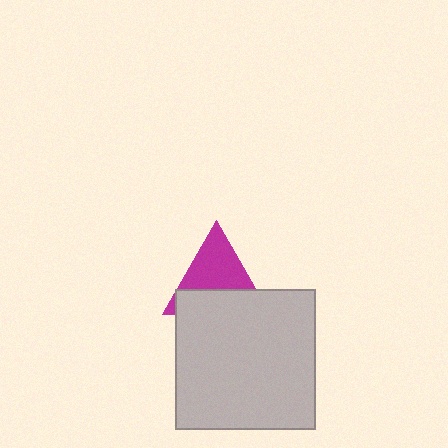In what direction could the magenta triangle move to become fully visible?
The magenta triangle could move up. That would shift it out from behind the light gray square entirely.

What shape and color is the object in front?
The object in front is a light gray square.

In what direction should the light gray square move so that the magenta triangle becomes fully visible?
The light gray square should move down. That is the shortest direction to clear the overlap and leave the magenta triangle fully visible.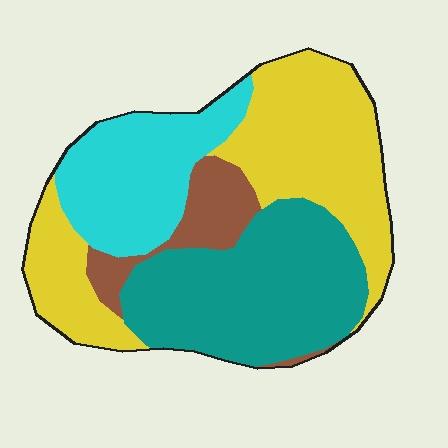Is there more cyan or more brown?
Cyan.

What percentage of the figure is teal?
Teal takes up between a quarter and a half of the figure.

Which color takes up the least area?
Brown, at roughly 10%.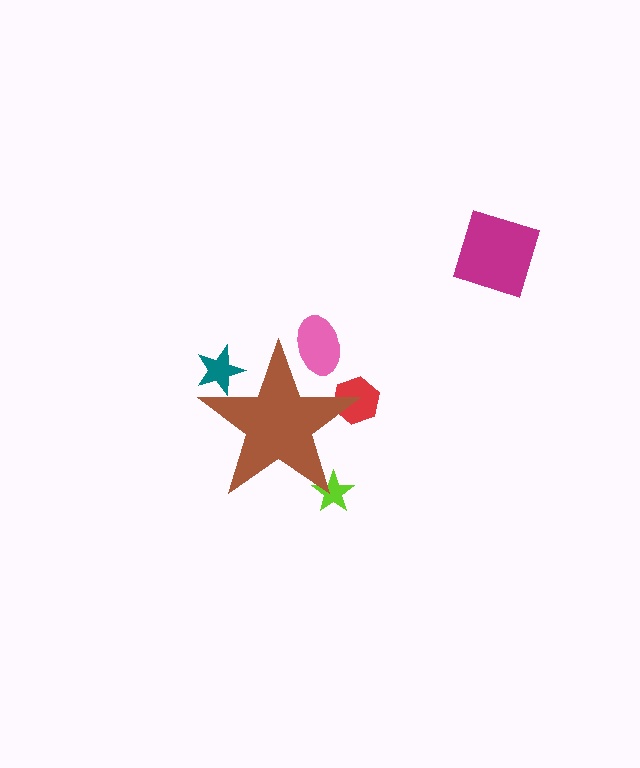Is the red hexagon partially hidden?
Yes, the red hexagon is partially hidden behind the brown star.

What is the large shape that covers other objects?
A brown star.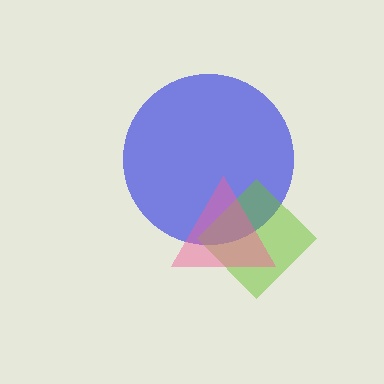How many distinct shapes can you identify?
There are 3 distinct shapes: a blue circle, a lime diamond, a pink triangle.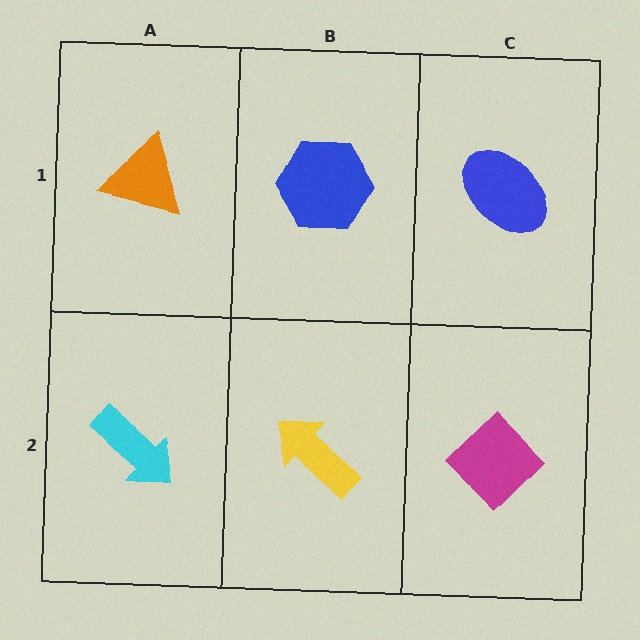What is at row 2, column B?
A yellow arrow.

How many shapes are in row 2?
3 shapes.